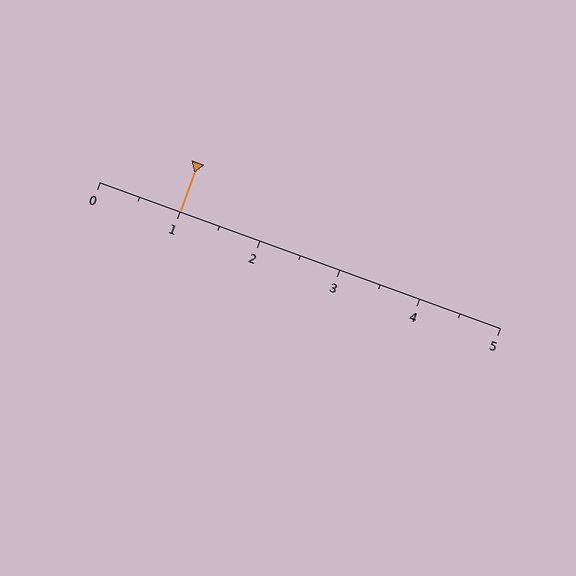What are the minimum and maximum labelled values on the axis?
The axis runs from 0 to 5.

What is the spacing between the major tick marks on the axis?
The major ticks are spaced 1 apart.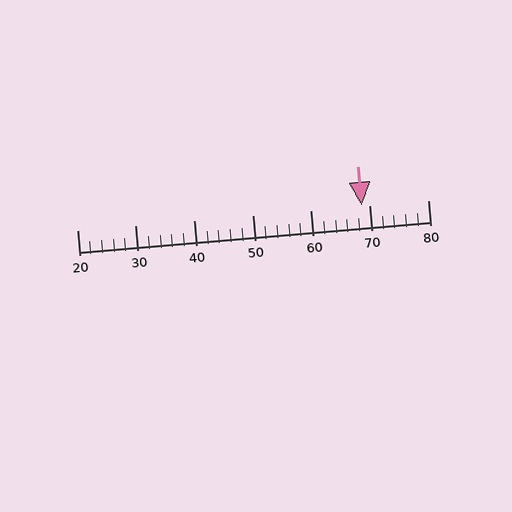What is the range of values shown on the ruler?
The ruler shows values from 20 to 80.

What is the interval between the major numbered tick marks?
The major tick marks are spaced 10 units apart.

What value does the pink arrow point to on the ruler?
The pink arrow points to approximately 69.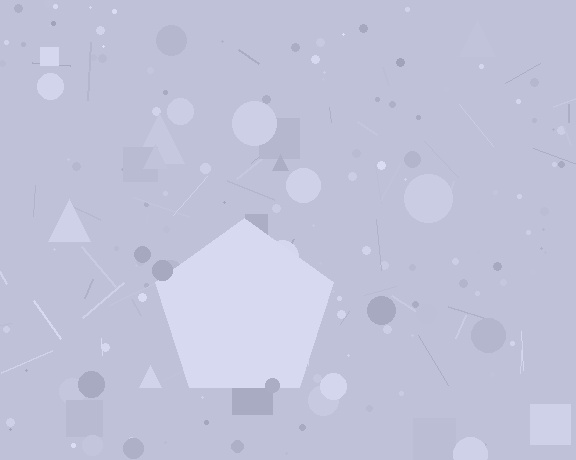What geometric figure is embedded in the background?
A pentagon is embedded in the background.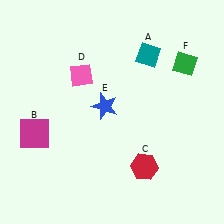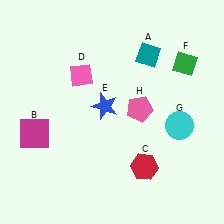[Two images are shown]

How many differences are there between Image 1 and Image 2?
There are 2 differences between the two images.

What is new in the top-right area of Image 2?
A pink pentagon (H) was added in the top-right area of Image 2.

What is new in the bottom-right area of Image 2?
A cyan circle (G) was added in the bottom-right area of Image 2.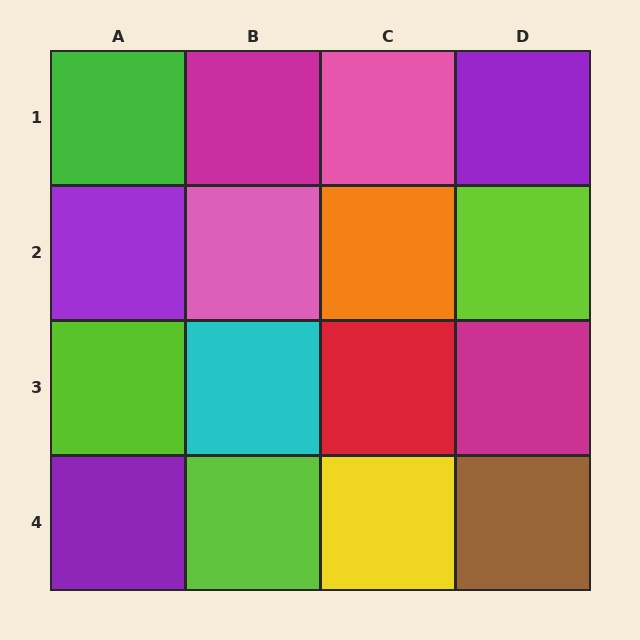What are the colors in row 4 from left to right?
Purple, lime, yellow, brown.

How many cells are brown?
1 cell is brown.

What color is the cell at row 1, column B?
Magenta.